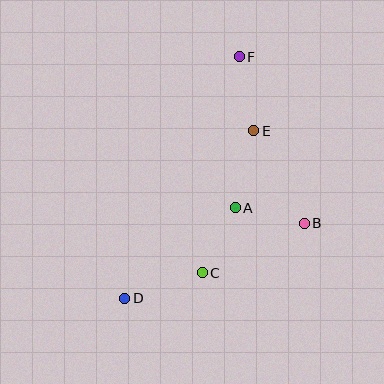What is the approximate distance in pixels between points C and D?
The distance between C and D is approximately 82 pixels.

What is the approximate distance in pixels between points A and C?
The distance between A and C is approximately 73 pixels.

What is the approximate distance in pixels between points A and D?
The distance between A and D is approximately 143 pixels.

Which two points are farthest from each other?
Points D and F are farthest from each other.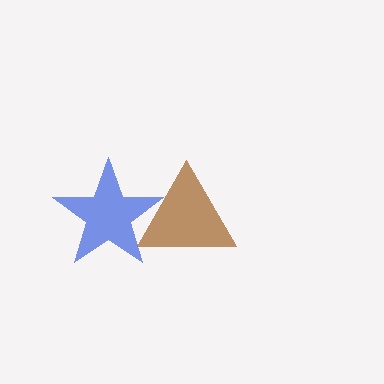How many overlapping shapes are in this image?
There are 2 overlapping shapes in the image.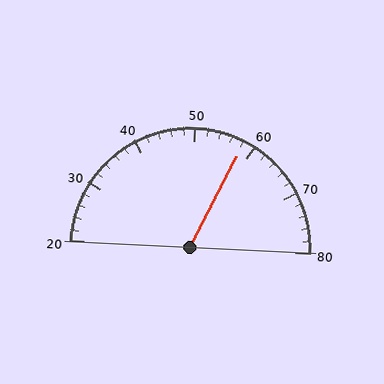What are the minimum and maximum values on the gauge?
The gauge ranges from 20 to 80.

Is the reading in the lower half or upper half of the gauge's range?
The reading is in the upper half of the range (20 to 80).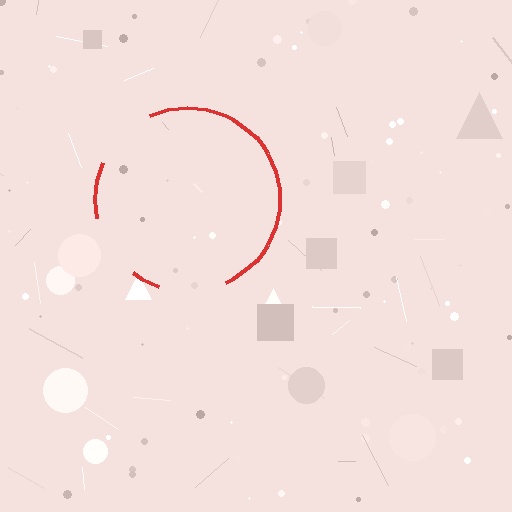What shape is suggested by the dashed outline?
The dashed outline suggests a circle.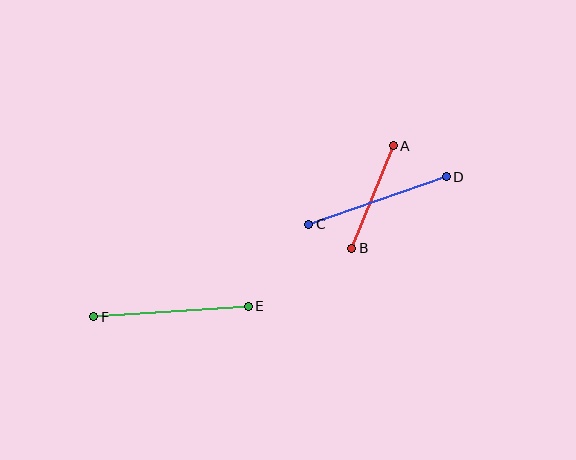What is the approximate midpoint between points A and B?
The midpoint is at approximately (372, 197) pixels.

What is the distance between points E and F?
The distance is approximately 155 pixels.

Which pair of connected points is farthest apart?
Points E and F are farthest apart.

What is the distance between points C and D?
The distance is approximately 145 pixels.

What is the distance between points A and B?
The distance is approximately 111 pixels.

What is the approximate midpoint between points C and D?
The midpoint is at approximately (378, 201) pixels.